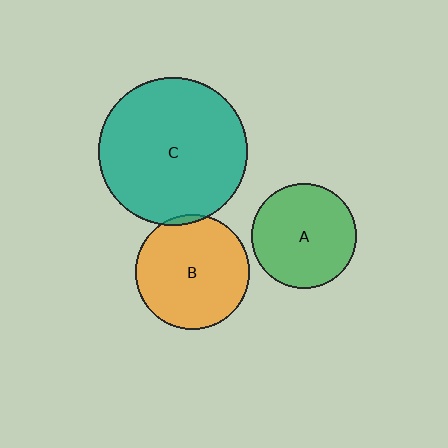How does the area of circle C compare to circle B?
Approximately 1.7 times.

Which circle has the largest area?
Circle C (teal).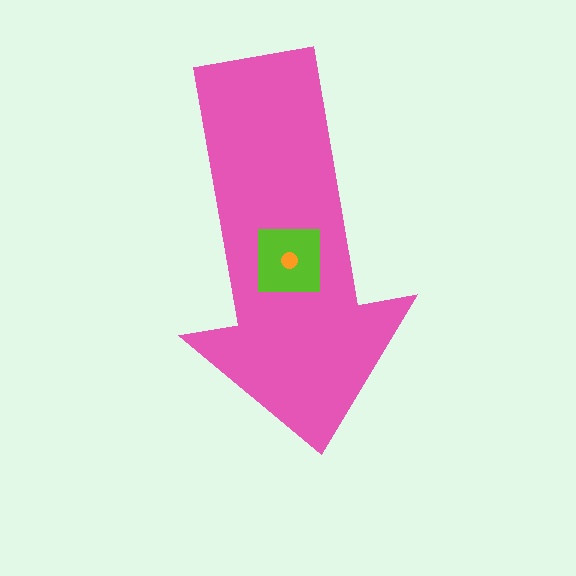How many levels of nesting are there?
3.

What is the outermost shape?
The pink arrow.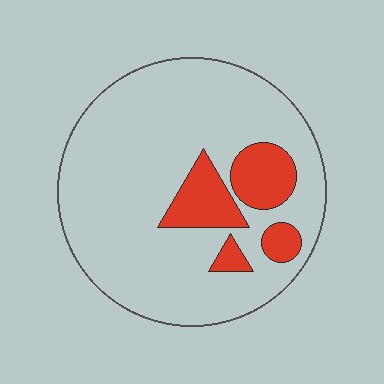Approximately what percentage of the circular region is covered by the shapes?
Approximately 15%.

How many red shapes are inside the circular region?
4.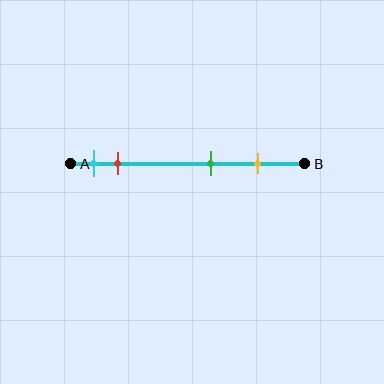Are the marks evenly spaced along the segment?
No, the marks are not evenly spaced.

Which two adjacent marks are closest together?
The cyan and red marks are the closest adjacent pair.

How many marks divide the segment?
There are 4 marks dividing the segment.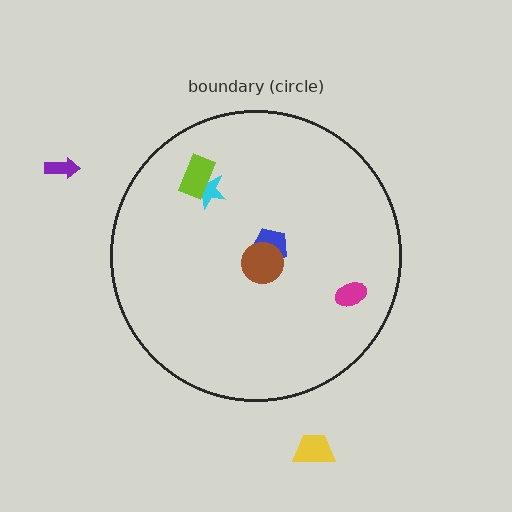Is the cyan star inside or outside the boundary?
Inside.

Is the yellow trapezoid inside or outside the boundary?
Outside.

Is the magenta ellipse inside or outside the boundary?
Inside.